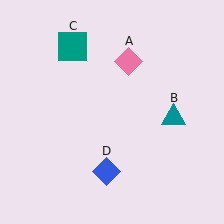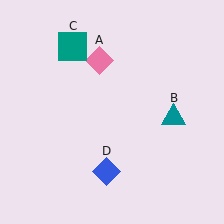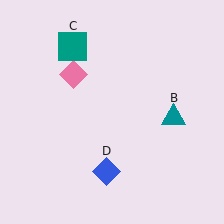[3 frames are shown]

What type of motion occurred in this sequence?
The pink diamond (object A) rotated counterclockwise around the center of the scene.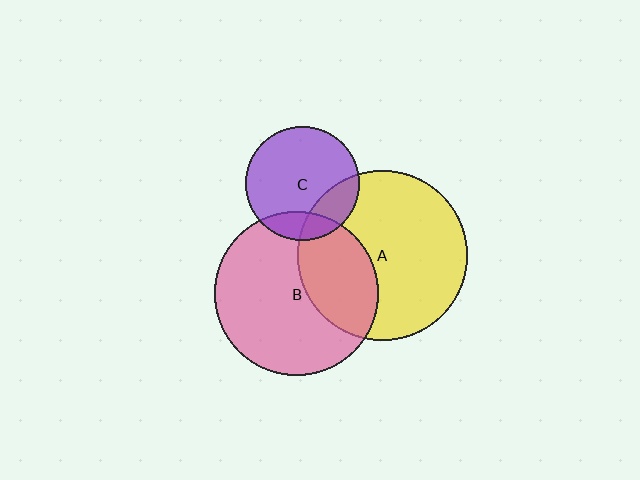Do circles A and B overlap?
Yes.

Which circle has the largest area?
Circle A (yellow).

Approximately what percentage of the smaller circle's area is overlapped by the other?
Approximately 35%.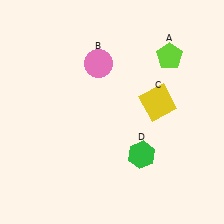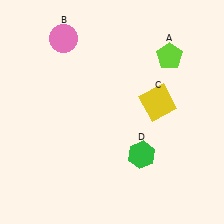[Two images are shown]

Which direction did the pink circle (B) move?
The pink circle (B) moved left.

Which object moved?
The pink circle (B) moved left.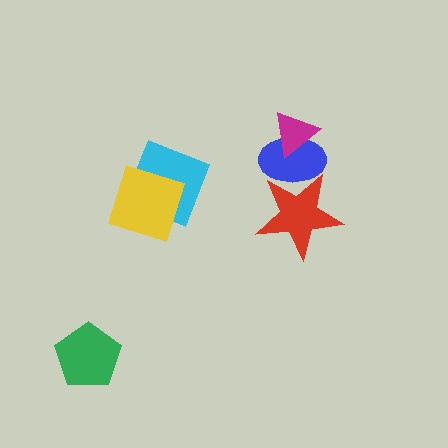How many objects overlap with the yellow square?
1 object overlaps with the yellow square.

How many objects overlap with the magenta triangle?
1 object overlaps with the magenta triangle.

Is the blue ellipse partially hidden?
Yes, it is partially covered by another shape.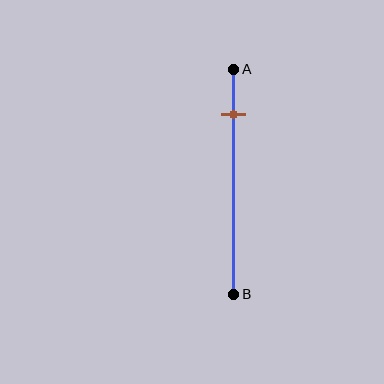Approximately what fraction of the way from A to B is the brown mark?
The brown mark is approximately 20% of the way from A to B.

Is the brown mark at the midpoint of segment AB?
No, the mark is at about 20% from A, not at the 50% midpoint.